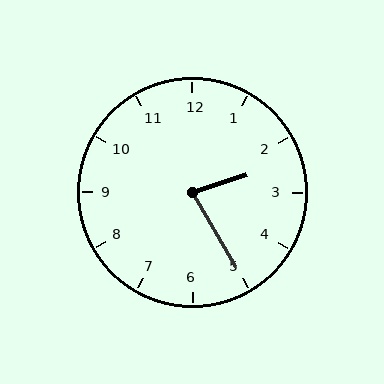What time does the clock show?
2:25.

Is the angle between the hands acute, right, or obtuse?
It is acute.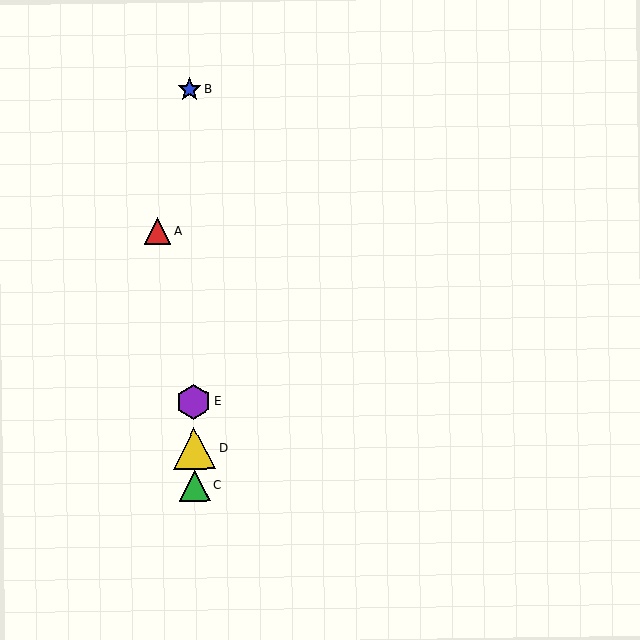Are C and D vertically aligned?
Yes, both are at x≈195.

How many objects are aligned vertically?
4 objects (B, C, D, E) are aligned vertically.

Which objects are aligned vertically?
Objects B, C, D, E are aligned vertically.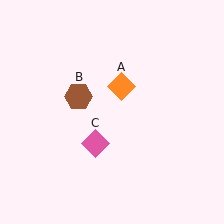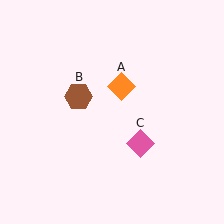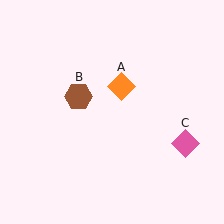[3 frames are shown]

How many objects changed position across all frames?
1 object changed position: pink diamond (object C).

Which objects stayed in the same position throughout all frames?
Orange diamond (object A) and brown hexagon (object B) remained stationary.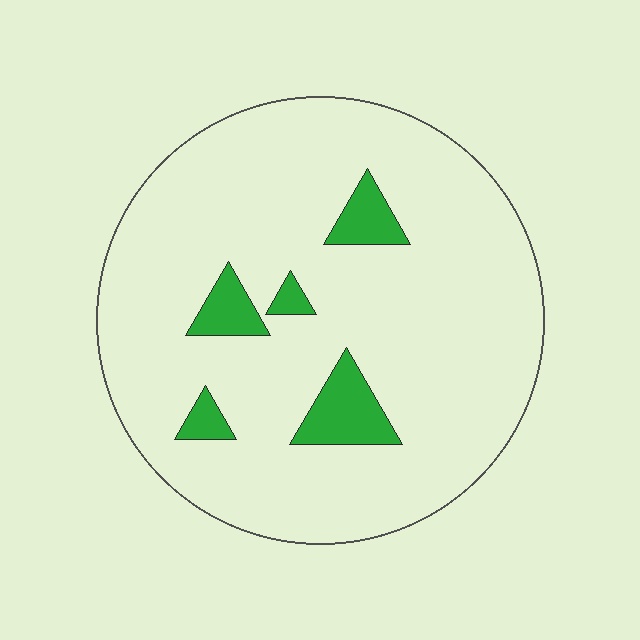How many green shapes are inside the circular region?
5.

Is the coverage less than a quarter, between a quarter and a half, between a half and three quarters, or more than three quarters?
Less than a quarter.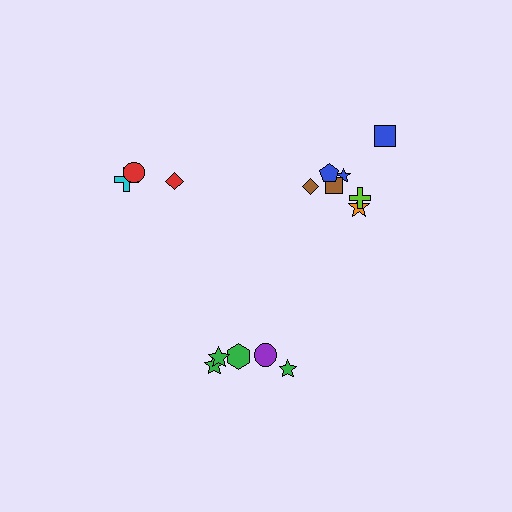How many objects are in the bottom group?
There are 5 objects.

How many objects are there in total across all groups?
There are 16 objects.